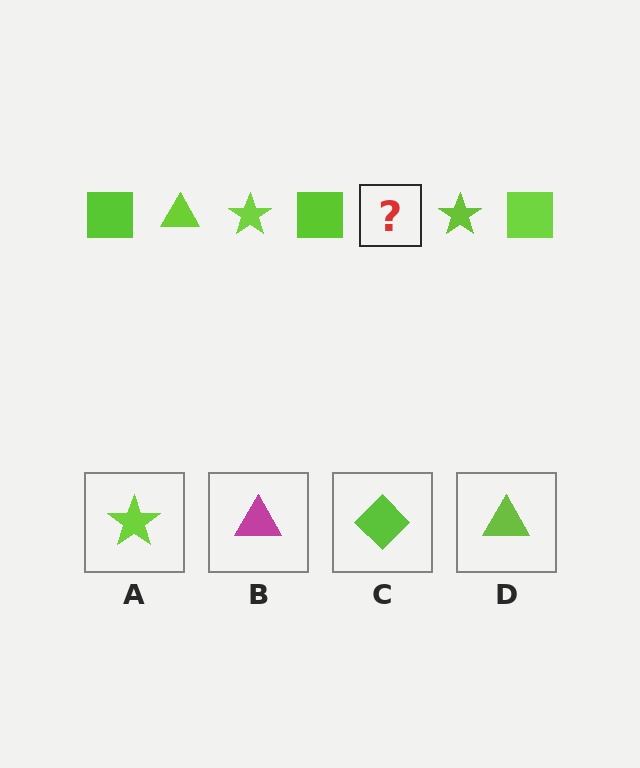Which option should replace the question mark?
Option D.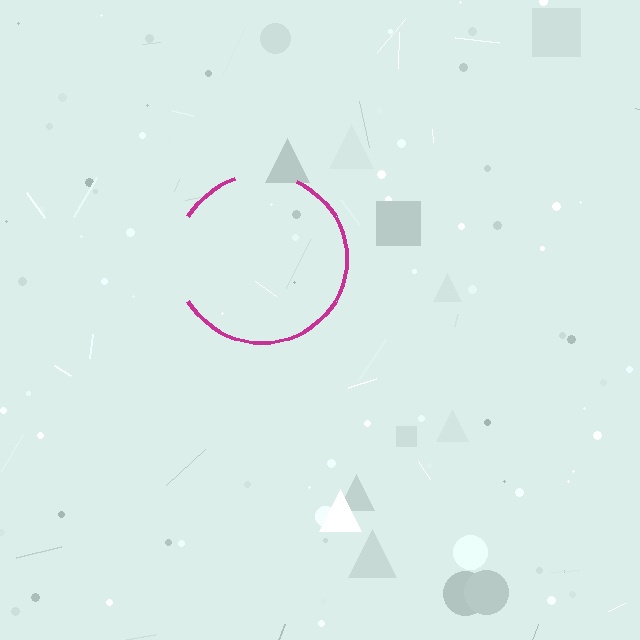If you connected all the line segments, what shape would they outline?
They would outline a circle.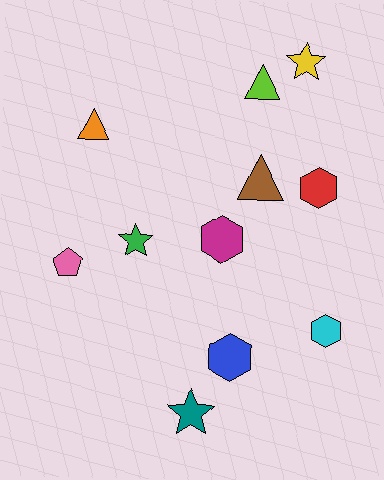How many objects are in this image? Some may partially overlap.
There are 11 objects.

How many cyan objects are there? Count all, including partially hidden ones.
There is 1 cyan object.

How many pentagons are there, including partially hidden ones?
There is 1 pentagon.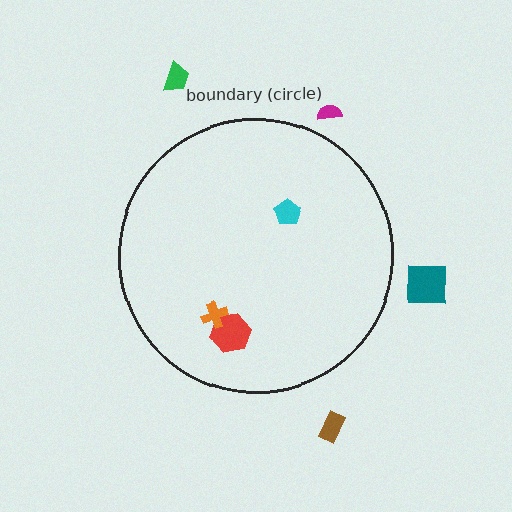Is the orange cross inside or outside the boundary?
Inside.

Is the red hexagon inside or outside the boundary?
Inside.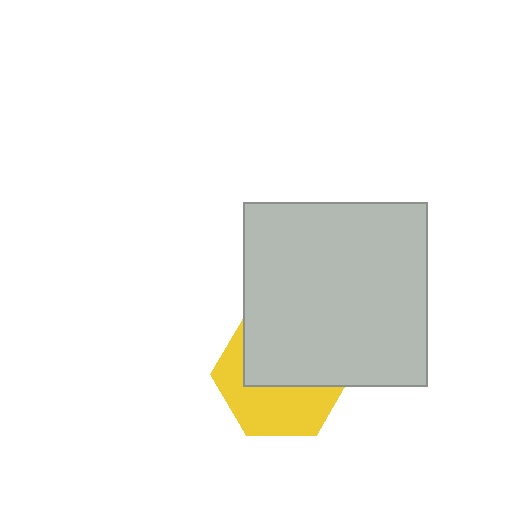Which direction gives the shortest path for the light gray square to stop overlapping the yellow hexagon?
Moving up gives the shortest separation.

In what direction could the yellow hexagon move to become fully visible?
The yellow hexagon could move down. That would shift it out from behind the light gray square entirely.